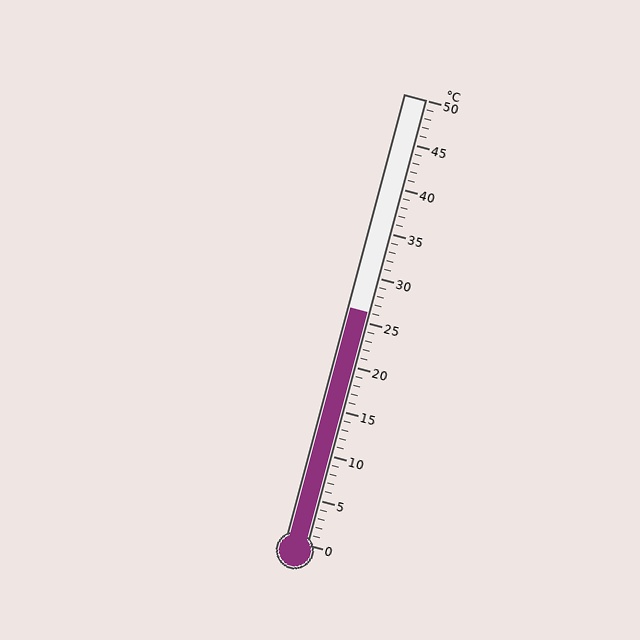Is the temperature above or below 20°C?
The temperature is above 20°C.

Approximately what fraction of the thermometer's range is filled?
The thermometer is filled to approximately 50% of its range.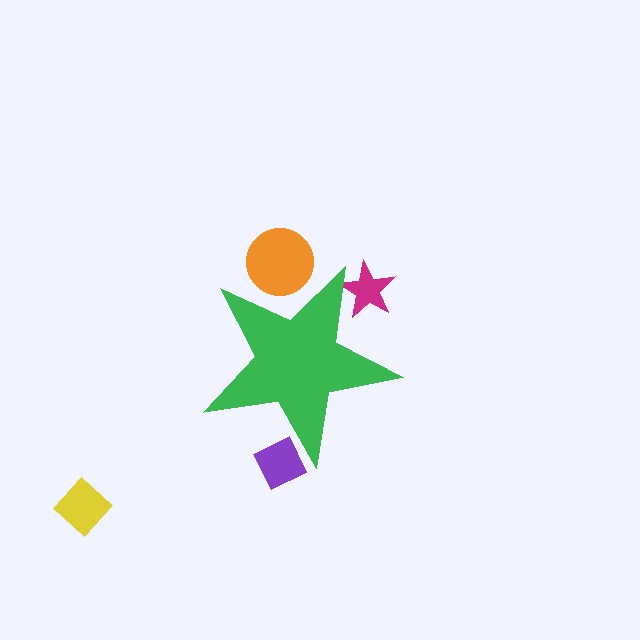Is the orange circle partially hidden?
Yes, the orange circle is partially hidden behind the green star.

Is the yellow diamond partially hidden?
No, the yellow diamond is fully visible.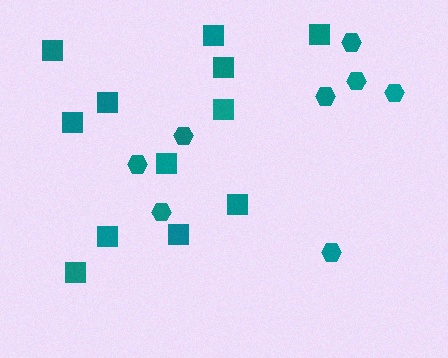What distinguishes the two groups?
There are 2 groups: one group of squares (12) and one group of hexagons (8).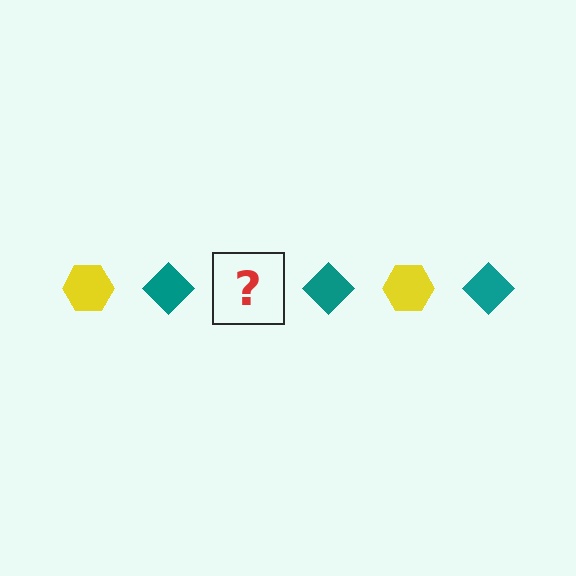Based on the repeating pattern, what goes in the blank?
The blank should be a yellow hexagon.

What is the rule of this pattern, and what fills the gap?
The rule is that the pattern alternates between yellow hexagon and teal diamond. The gap should be filled with a yellow hexagon.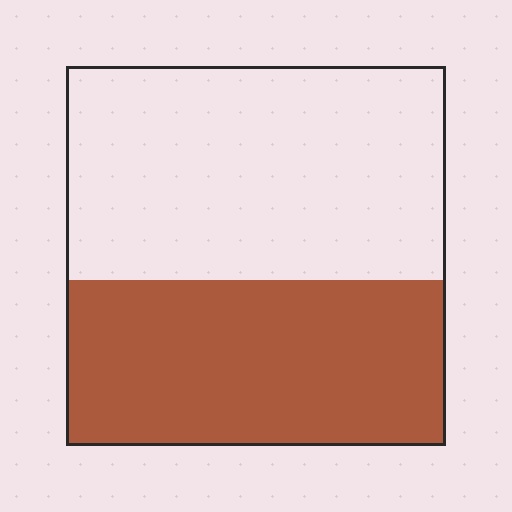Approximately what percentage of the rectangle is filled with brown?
Approximately 45%.